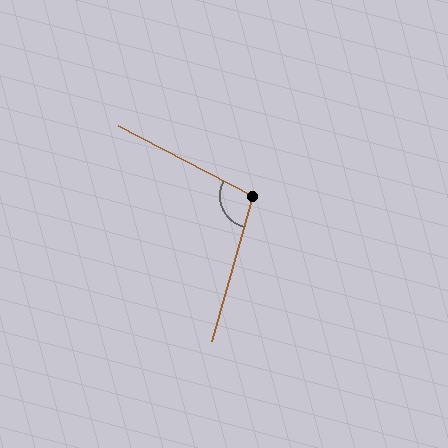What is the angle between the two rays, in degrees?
Approximately 102 degrees.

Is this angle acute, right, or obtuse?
It is obtuse.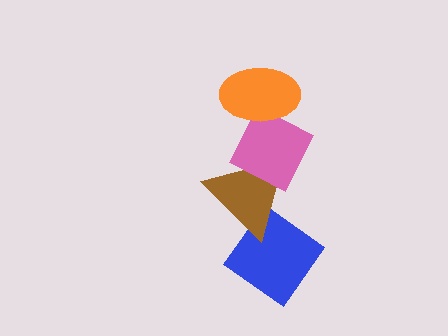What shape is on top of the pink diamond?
The orange ellipse is on top of the pink diamond.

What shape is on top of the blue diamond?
The brown triangle is on top of the blue diamond.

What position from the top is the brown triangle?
The brown triangle is 3rd from the top.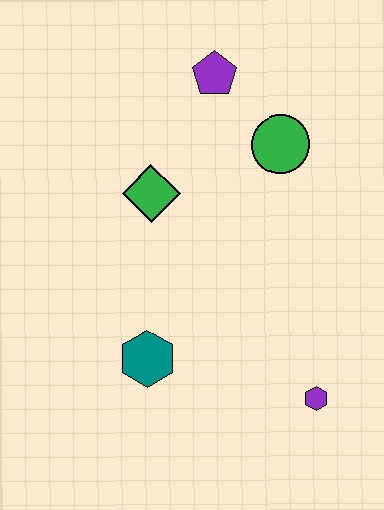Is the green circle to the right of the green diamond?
Yes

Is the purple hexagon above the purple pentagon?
No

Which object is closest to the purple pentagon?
The green circle is closest to the purple pentagon.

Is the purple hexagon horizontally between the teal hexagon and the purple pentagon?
No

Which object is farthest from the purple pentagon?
The purple hexagon is farthest from the purple pentagon.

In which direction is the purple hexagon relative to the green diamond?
The purple hexagon is below the green diamond.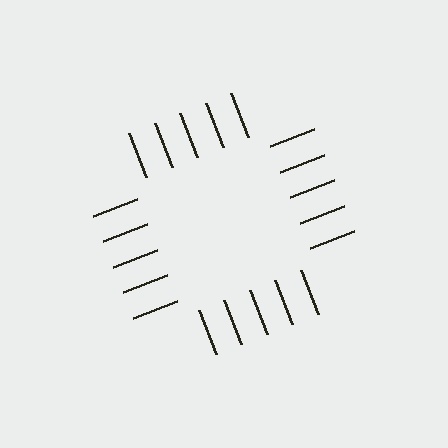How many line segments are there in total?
20 — 5 along each of the 4 edges.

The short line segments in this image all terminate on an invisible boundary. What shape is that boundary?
An illusory square — the line segments terminate on its edges but no continuous stroke is drawn.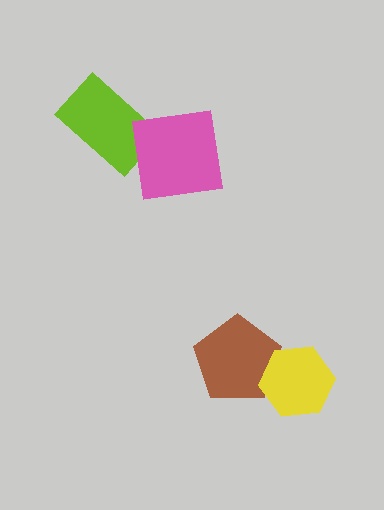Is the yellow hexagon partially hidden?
No, no other shape covers it.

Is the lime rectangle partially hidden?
Yes, it is partially covered by another shape.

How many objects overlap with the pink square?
1 object overlaps with the pink square.